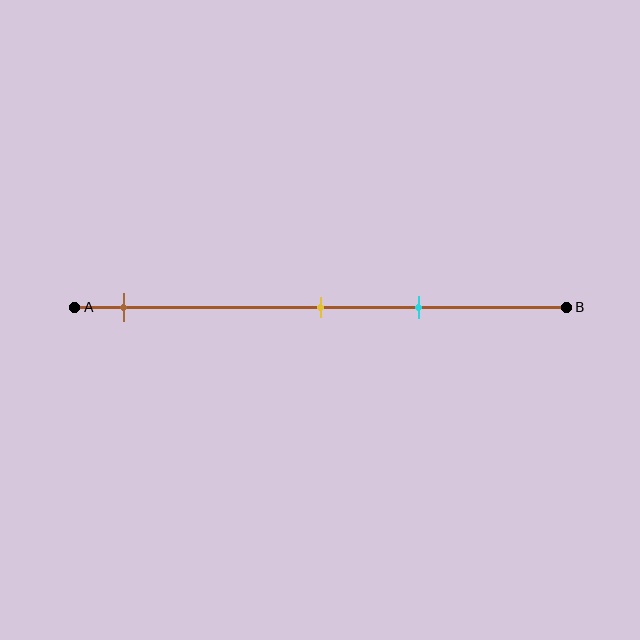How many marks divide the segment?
There are 3 marks dividing the segment.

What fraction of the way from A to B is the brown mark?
The brown mark is approximately 10% (0.1) of the way from A to B.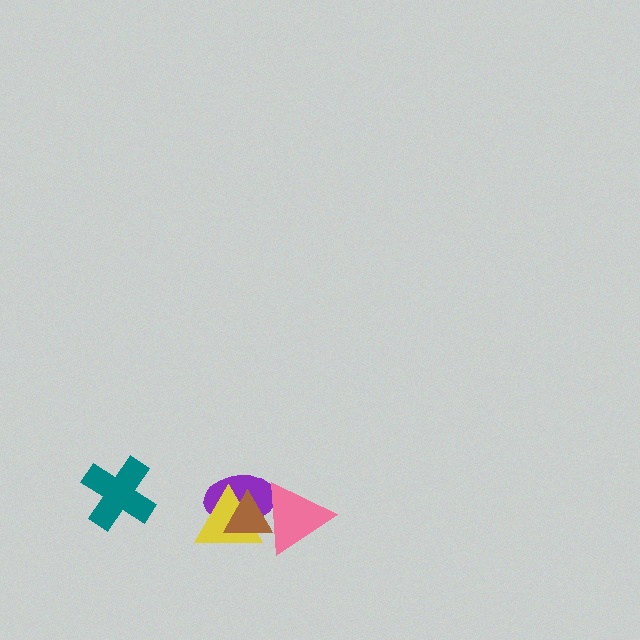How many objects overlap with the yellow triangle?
3 objects overlap with the yellow triangle.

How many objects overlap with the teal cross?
0 objects overlap with the teal cross.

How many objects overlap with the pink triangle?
3 objects overlap with the pink triangle.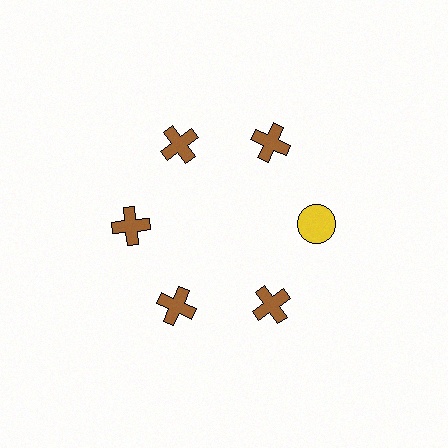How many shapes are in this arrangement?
There are 6 shapes arranged in a ring pattern.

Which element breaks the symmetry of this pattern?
The yellow circle at roughly the 3 o'clock position breaks the symmetry. All other shapes are brown crosses.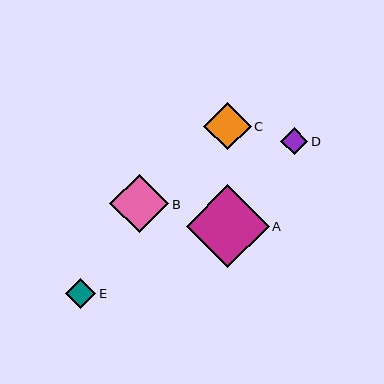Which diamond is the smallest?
Diamond D is the smallest with a size of approximately 27 pixels.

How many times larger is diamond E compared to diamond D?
Diamond E is approximately 1.1 times the size of diamond D.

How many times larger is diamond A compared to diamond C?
Diamond A is approximately 1.7 times the size of diamond C.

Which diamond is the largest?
Diamond A is the largest with a size of approximately 83 pixels.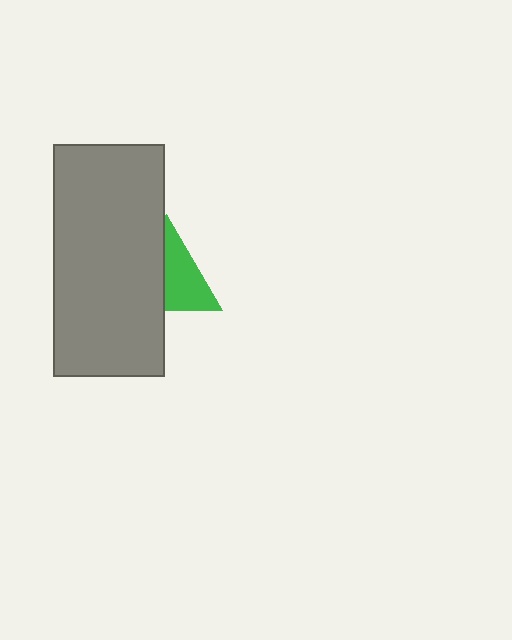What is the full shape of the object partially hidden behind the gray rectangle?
The partially hidden object is a green triangle.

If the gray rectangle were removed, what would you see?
You would see the complete green triangle.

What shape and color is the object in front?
The object in front is a gray rectangle.